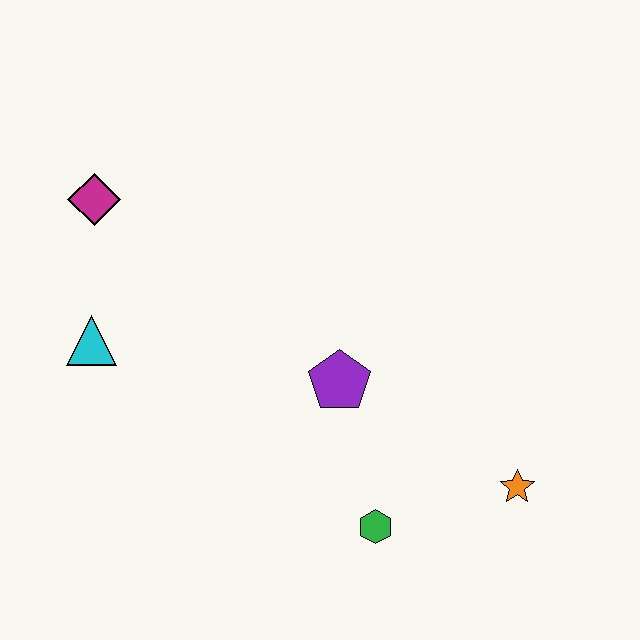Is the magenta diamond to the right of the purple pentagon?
No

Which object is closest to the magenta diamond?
The cyan triangle is closest to the magenta diamond.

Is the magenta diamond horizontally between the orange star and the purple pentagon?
No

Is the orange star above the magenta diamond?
No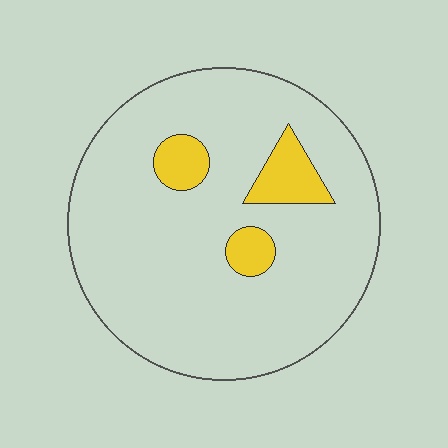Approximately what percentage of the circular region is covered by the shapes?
Approximately 10%.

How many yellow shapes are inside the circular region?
3.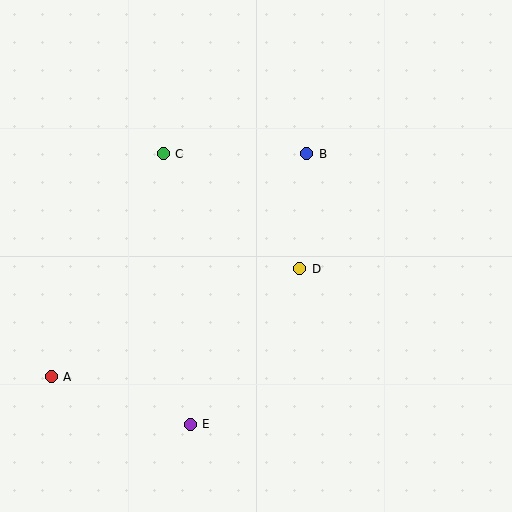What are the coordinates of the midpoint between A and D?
The midpoint between A and D is at (176, 323).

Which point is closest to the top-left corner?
Point C is closest to the top-left corner.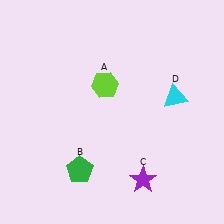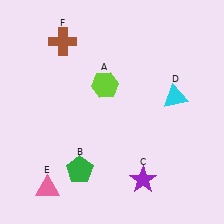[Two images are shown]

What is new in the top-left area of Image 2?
A brown cross (F) was added in the top-left area of Image 2.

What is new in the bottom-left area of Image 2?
A pink triangle (E) was added in the bottom-left area of Image 2.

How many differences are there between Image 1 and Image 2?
There are 2 differences between the two images.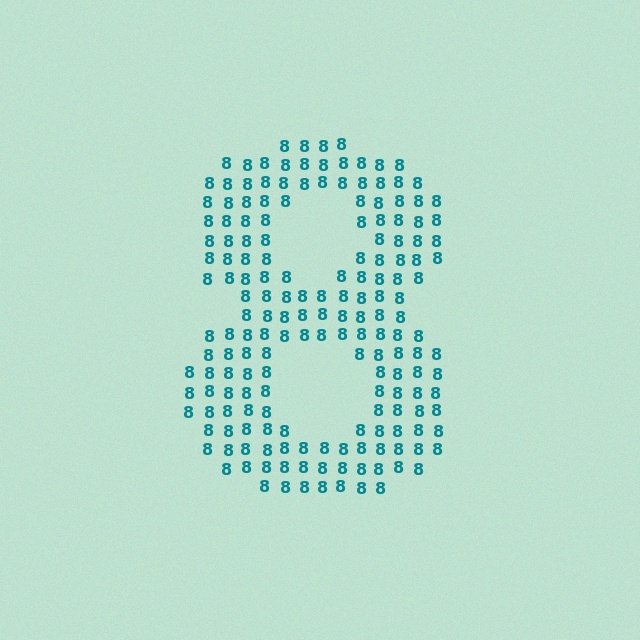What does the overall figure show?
The overall figure shows the digit 8.